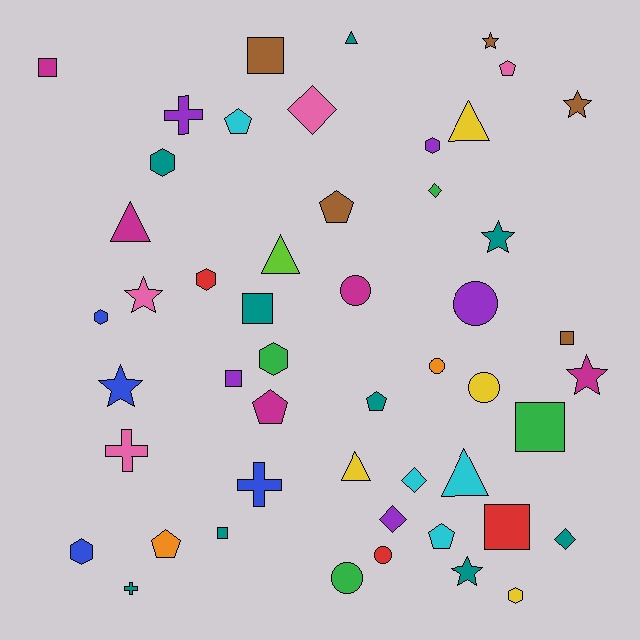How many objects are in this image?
There are 50 objects.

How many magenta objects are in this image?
There are 5 magenta objects.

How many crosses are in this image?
There are 4 crosses.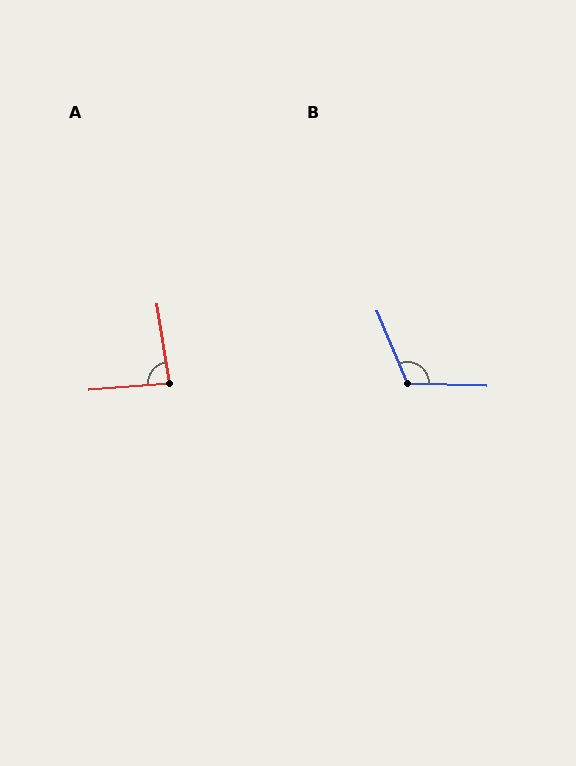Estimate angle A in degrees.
Approximately 86 degrees.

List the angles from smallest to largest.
A (86°), B (115°).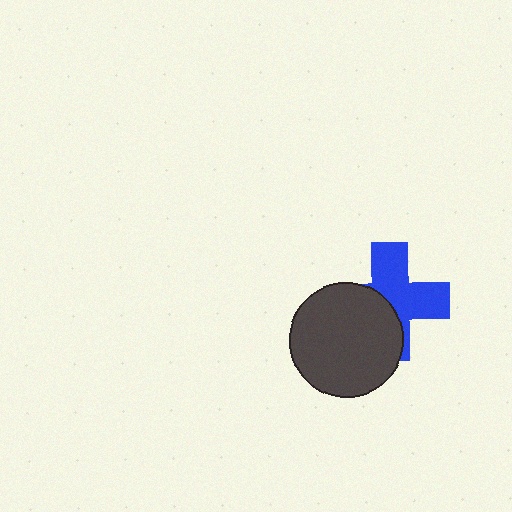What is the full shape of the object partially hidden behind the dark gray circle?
The partially hidden object is a blue cross.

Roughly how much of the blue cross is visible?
About half of it is visible (roughly 56%).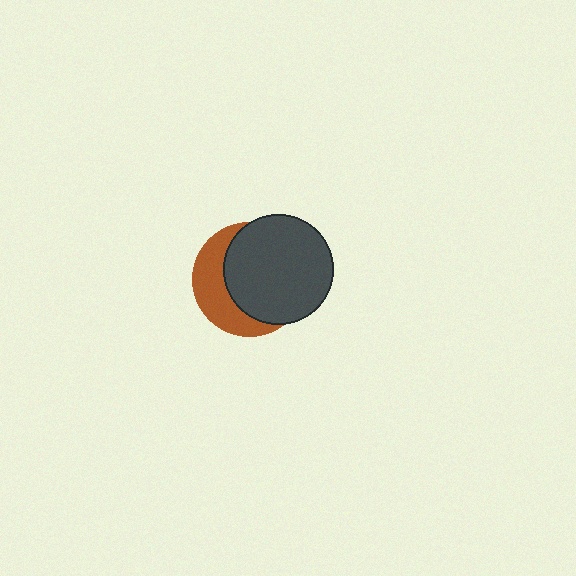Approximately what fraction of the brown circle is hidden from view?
Roughly 64% of the brown circle is hidden behind the dark gray circle.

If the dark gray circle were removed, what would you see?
You would see the complete brown circle.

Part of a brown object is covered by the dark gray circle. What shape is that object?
It is a circle.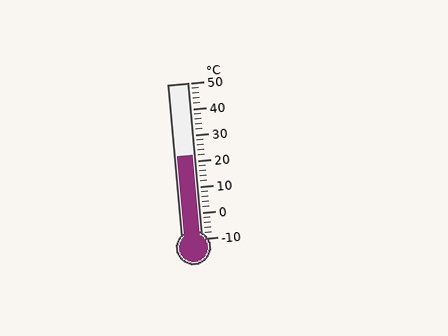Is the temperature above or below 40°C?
The temperature is below 40°C.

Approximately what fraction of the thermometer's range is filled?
The thermometer is filled to approximately 55% of its range.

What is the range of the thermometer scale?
The thermometer scale ranges from -10°C to 50°C.